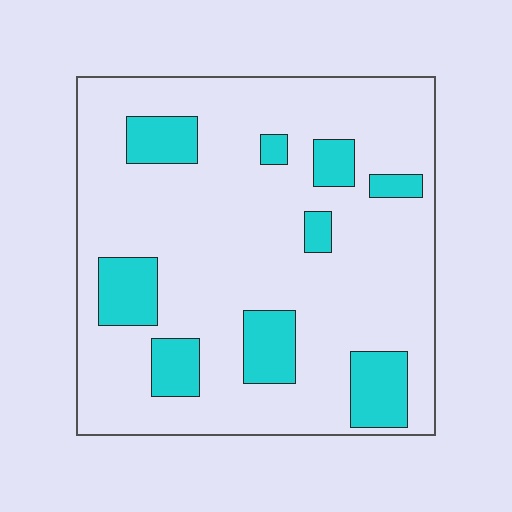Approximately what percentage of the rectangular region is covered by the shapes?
Approximately 20%.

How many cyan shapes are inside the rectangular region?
9.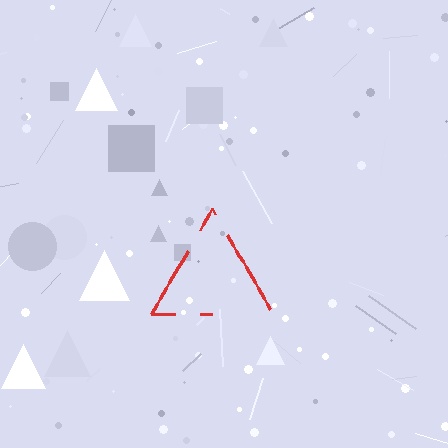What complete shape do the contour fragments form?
The contour fragments form a triangle.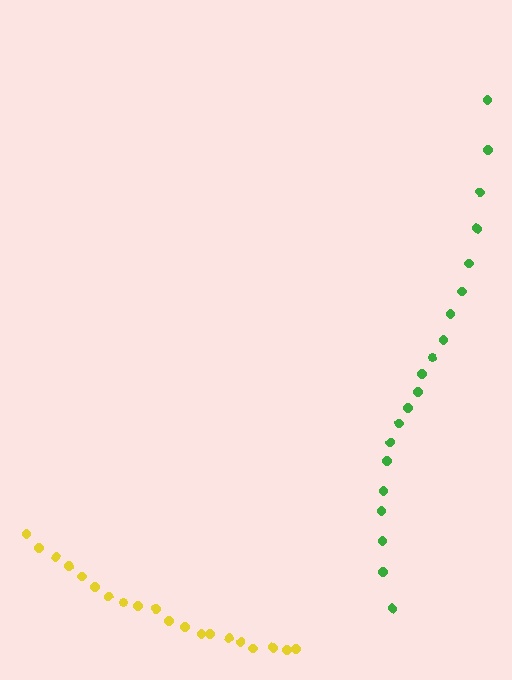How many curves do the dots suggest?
There are 2 distinct paths.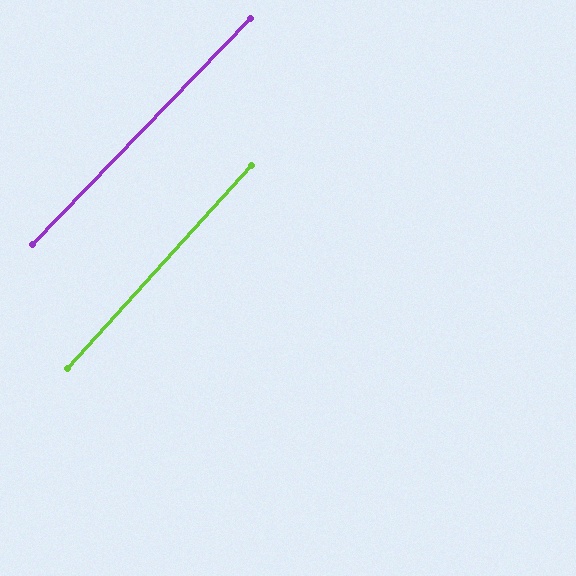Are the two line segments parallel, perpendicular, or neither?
Parallel — their directions differ by only 1.9°.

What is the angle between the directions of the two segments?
Approximately 2 degrees.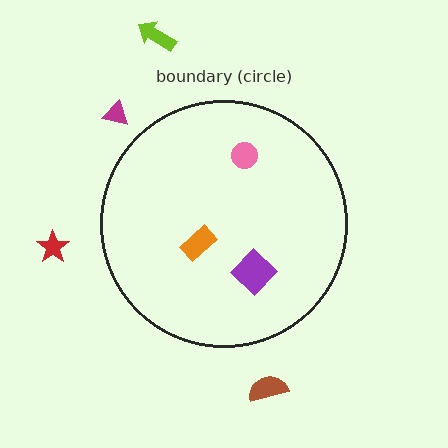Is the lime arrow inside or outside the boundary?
Outside.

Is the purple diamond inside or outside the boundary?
Inside.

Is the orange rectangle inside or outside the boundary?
Inside.